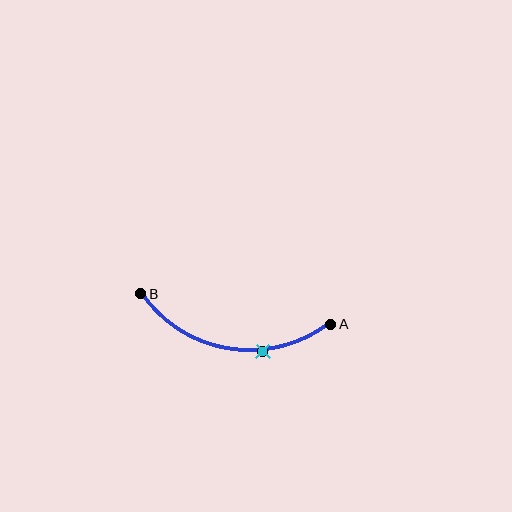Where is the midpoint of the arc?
The arc midpoint is the point on the curve farthest from the straight line joining A and B. It sits below that line.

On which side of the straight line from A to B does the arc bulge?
The arc bulges below the straight line connecting A and B.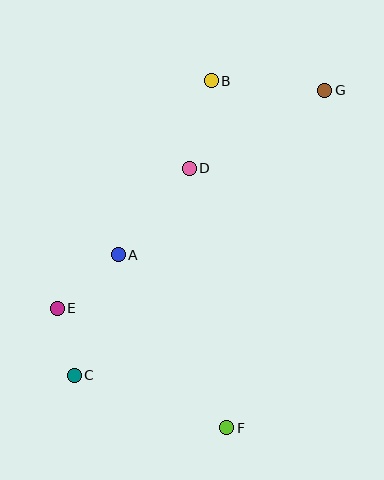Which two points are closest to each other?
Points C and E are closest to each other.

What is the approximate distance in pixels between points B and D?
The distance between B and D is approximately 90 pixels.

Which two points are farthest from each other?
Points C and G are farthest from each other.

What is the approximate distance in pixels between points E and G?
The distance between E and G is approximately 345 pixels.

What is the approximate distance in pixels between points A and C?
The distance between A and C is approximately 128 pixels.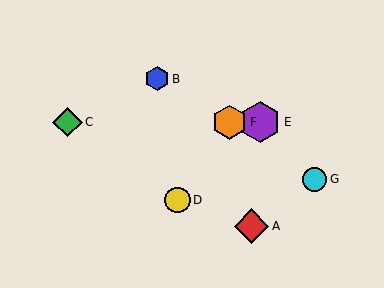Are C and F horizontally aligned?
Yes, both are at y≈122.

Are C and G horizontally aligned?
No, C is at y≈122 and G is at y≈179.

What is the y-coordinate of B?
Object B is at y≈79.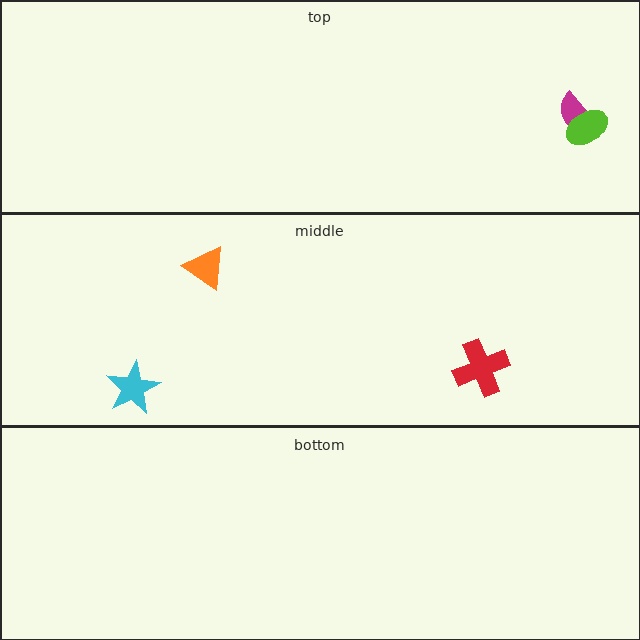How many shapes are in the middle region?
3.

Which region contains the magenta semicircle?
The top region.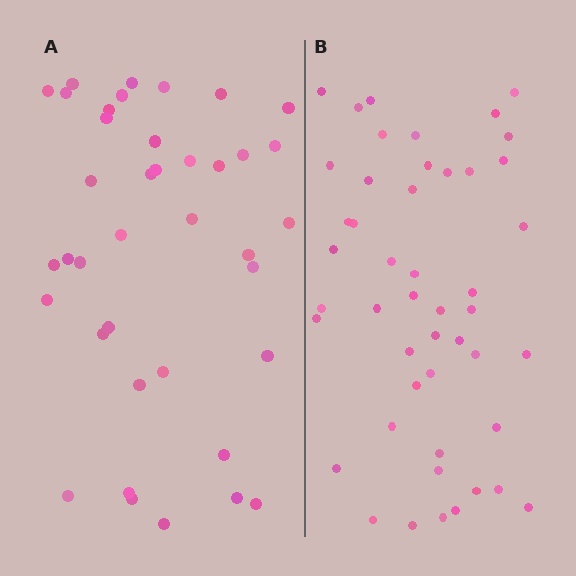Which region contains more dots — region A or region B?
Region B (the right region) has more dots.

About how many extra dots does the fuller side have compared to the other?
Region B has roughly 8 or so more dots than region A.